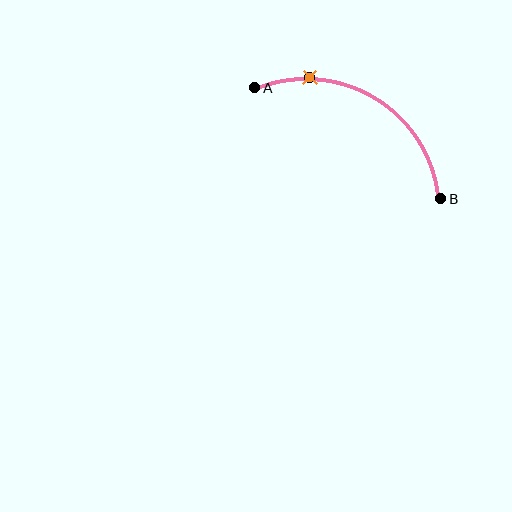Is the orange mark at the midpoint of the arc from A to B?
No. The orange mark lies on the arc but is closer to endpoint A. The arc midpoint would be at the point on the curve equidistant along the arc from both A and B.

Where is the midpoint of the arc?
The arc midpoint is the point on the curve farthest from the straight line joining A and B. It sits above that line.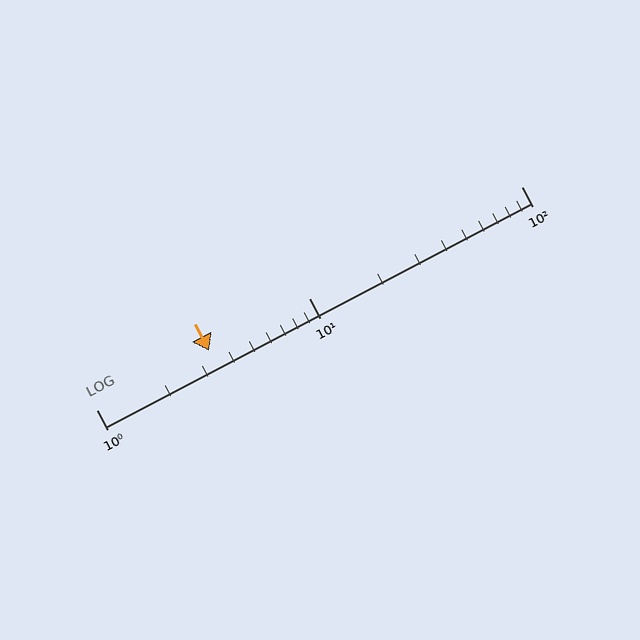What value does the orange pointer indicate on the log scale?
The pointer indicates approximately 3.4.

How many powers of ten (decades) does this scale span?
The scale spans 2 decades, from 1 to 100.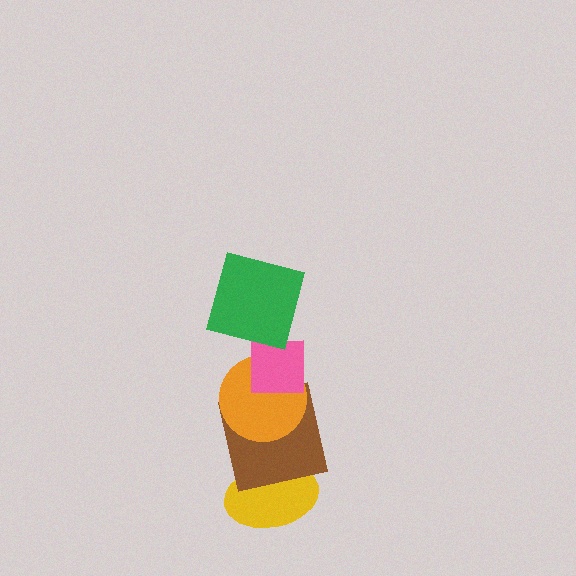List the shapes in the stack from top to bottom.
From top to bottom: the green square, the pink square, the orange circle, the brown square, the yellow ellipse.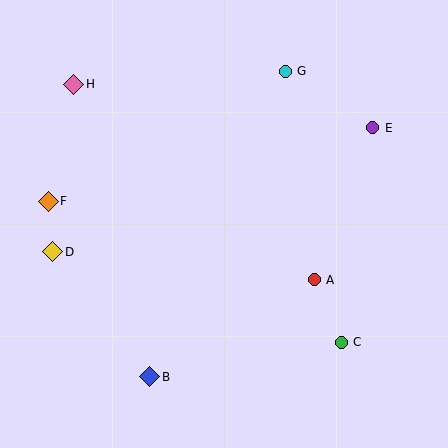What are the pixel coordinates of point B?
Point B is at (150, 377).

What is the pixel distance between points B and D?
The distance between B and D is 159 pixels.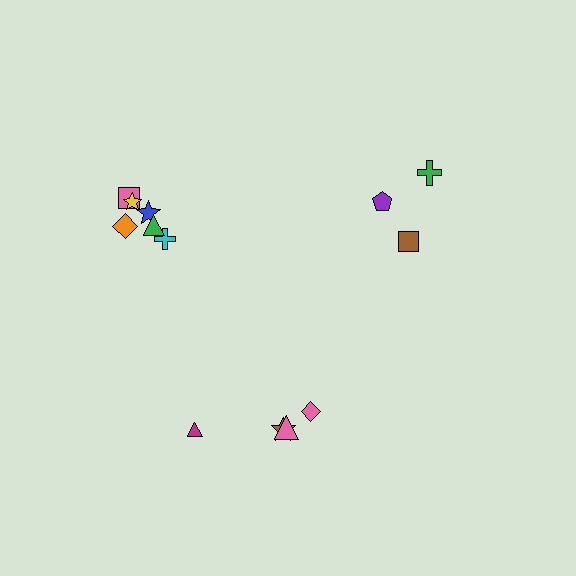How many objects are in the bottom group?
There are 4 objects.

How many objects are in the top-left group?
There are 6 objects.